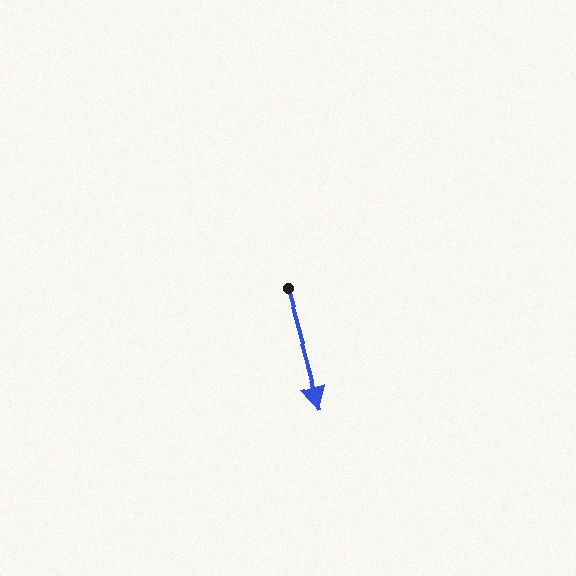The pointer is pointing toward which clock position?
Roughly 5 o'clock.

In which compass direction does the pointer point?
South.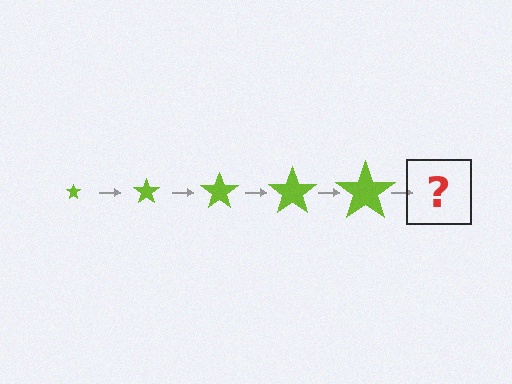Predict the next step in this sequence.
The next step is a lime star, larger than the previous one.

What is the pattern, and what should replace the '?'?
The pattern is that the star gets progressively larger each step. The '?' should be a lime star, larger than the previous one.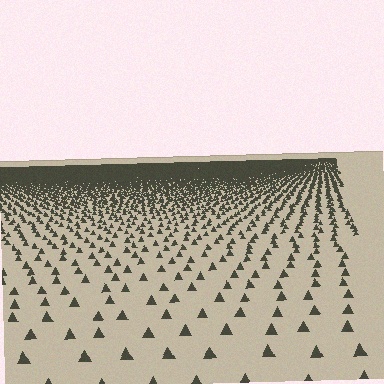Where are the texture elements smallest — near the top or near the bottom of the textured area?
Near the top.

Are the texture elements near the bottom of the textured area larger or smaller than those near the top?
Larger. Near the bottom, elements are closer to the viewer and appear at a bigger on-screen size.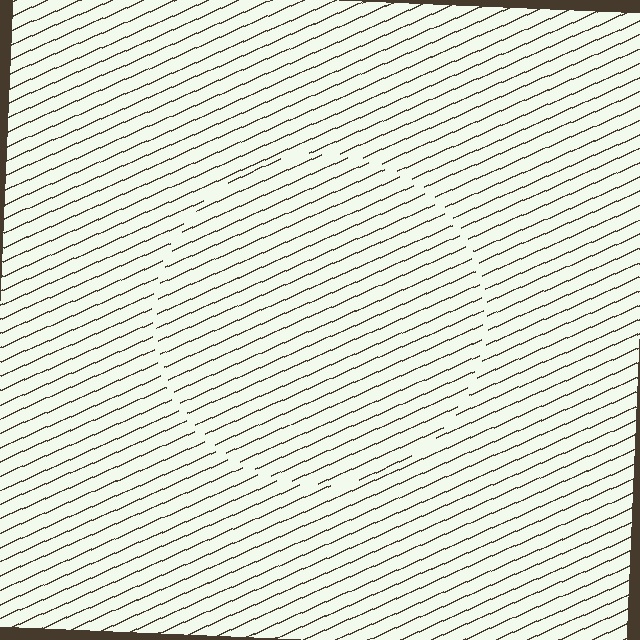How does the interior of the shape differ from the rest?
The interior of the shape contains the same grating, shifted by half a period — the contour is defined by the phase discontinuity where line-ends from the inner and outer gratings abut.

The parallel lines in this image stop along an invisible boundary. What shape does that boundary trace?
An illusory circle. The interior of the shape contains the same grating, shifted by half a period — the contour is defined by the phase discontinuity where line-ends from the inner and outer gratings abut.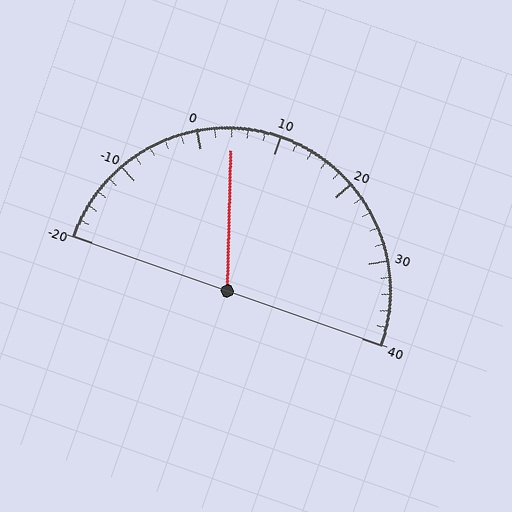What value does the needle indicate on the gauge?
The needle indicates approximately 4.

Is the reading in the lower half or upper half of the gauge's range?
The reading is in the lower half of the range (-20 to 40).